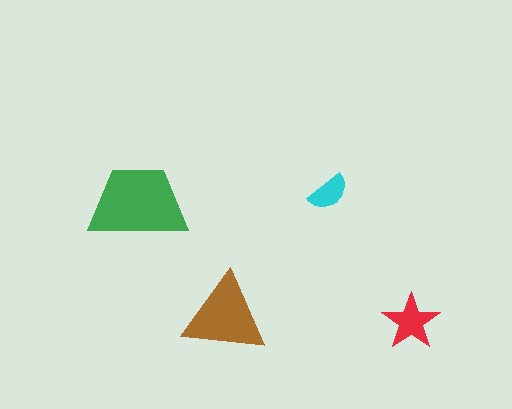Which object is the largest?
The green trapezoid.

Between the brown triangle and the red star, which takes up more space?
The brown triangle.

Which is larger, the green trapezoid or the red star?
The green trapezoid.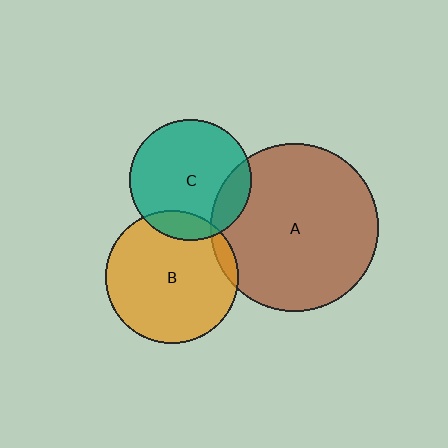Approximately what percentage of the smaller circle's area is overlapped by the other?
Approximately 15%.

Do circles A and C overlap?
Yes.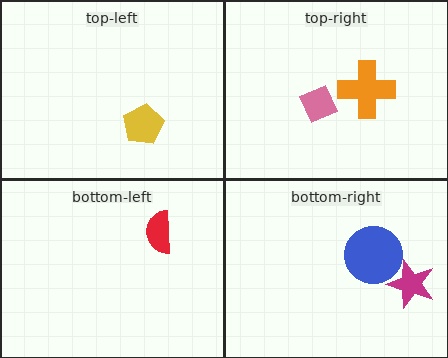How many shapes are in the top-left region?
1.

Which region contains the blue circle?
The bottom-right region.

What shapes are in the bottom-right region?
The blue circle, the magenta star.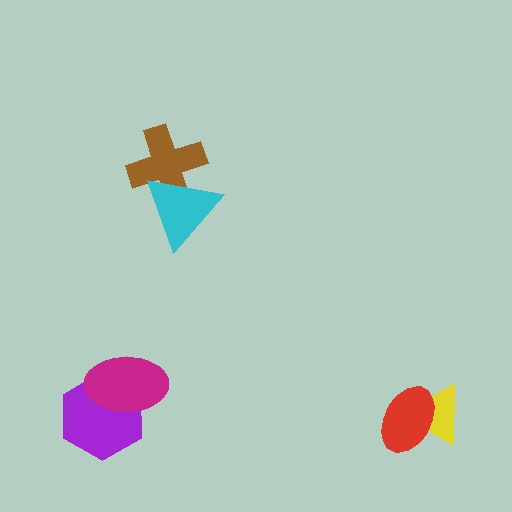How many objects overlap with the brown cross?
1 object overlaps with the brown cross.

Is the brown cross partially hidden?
Yes, it is partially covered by another shape.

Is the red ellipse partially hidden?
No, no other shape covers it.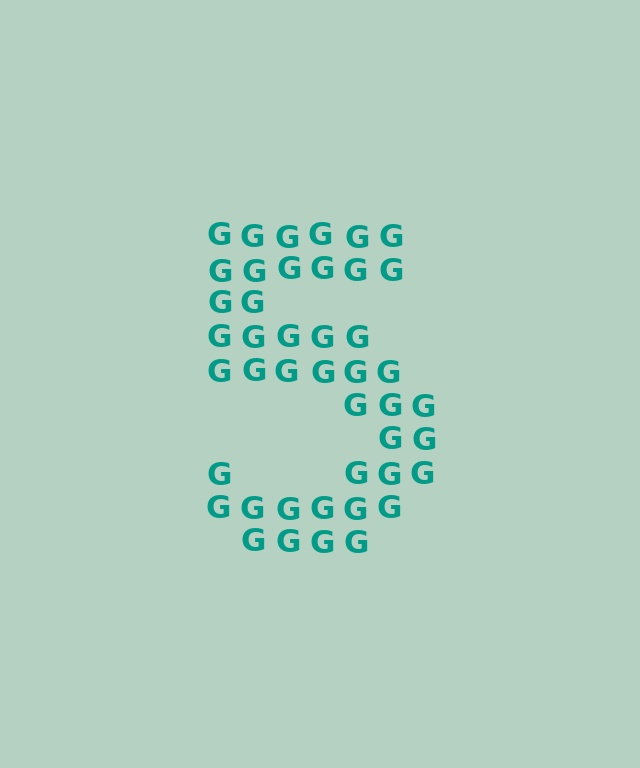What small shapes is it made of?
It is made of small letter G's.